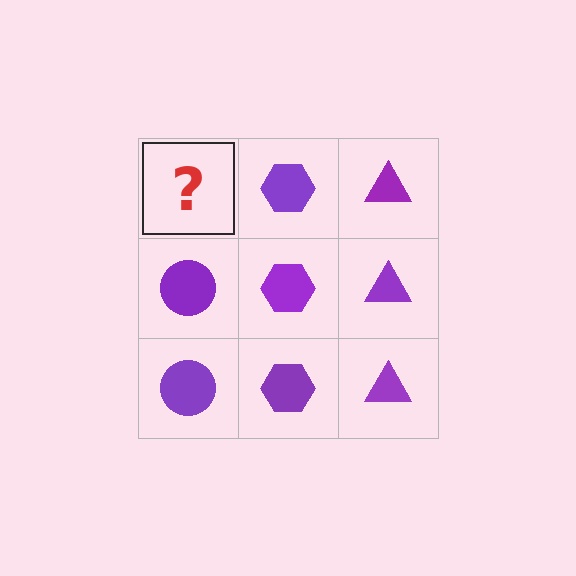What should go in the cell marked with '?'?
The missing cell should contain a purple circle.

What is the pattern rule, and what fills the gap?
The rule is that each column has a consistent shape. The gap should be filled with a purple circle.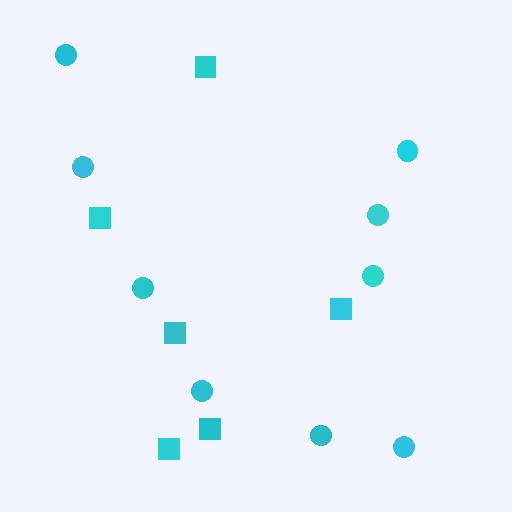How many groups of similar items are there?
There are 2 groups: one group of circles (9) and one group of squares (6).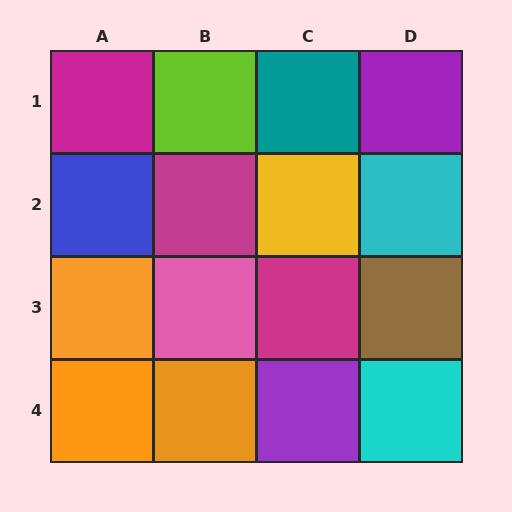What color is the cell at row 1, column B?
Lime.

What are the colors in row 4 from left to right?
Orange, orange, purple, cyan.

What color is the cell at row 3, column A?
Orange.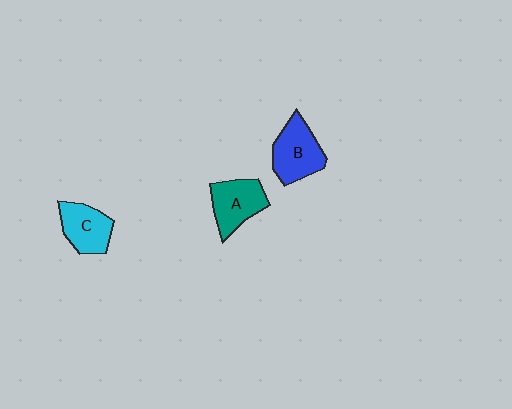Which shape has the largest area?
Shape B (blue).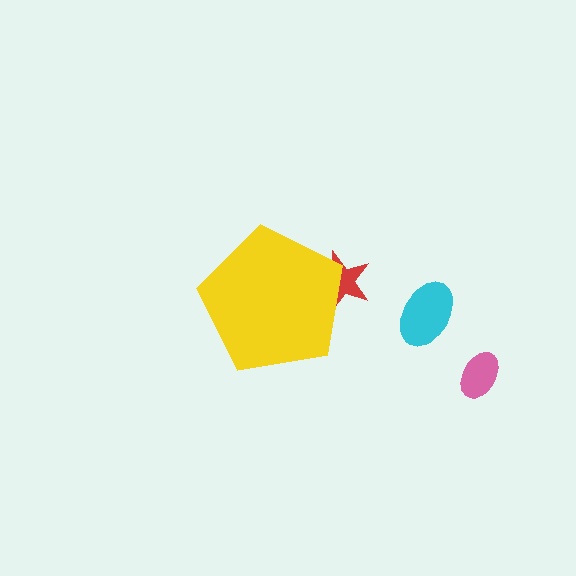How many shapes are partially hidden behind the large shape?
1 shape is partially hidden.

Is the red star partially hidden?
Yes, the red star is partially hidden behind the yellow pentagon.